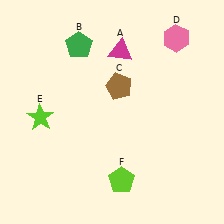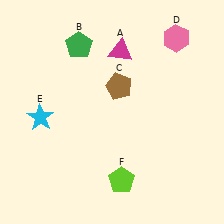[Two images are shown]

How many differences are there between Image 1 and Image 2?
There is 1 difference between the two images.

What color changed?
The star (E) changed from lime in Image 1 to cyan in Image 2.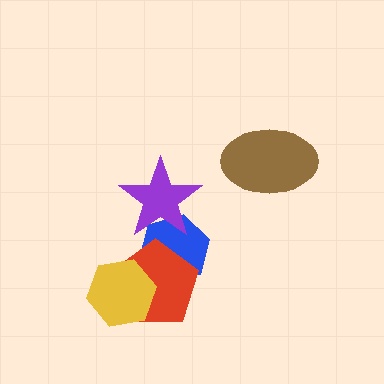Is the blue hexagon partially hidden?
Yes, it is partially covered by another shape.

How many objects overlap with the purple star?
1 object overlaps with the purple star.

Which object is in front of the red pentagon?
The yellow hexagon is in front of the red pentagon.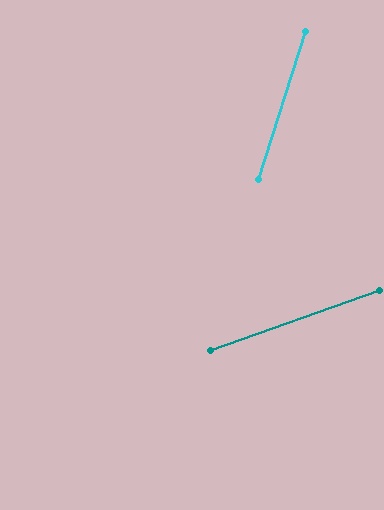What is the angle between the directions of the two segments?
Approximately 53 degrees.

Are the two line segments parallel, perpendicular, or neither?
Neither parallel nor perpendicular — they differ by about 53°.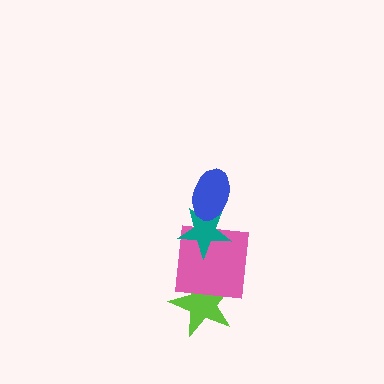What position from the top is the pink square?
The pink square is 3rd from the top.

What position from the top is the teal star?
The teal star is 2nd from the top.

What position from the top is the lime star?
The lime star is 4th from the top.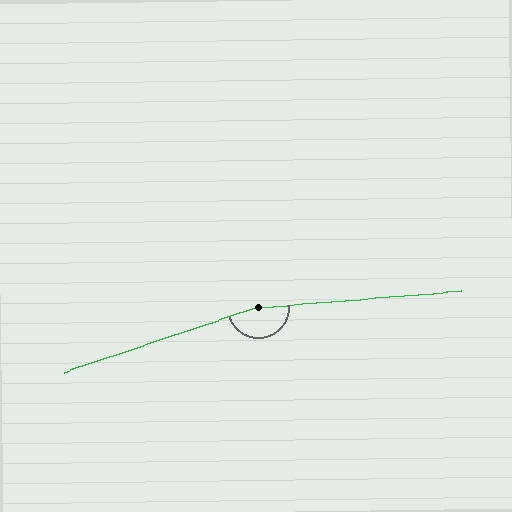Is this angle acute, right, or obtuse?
It is obtuse.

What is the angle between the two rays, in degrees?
Approximately 166 degrees.